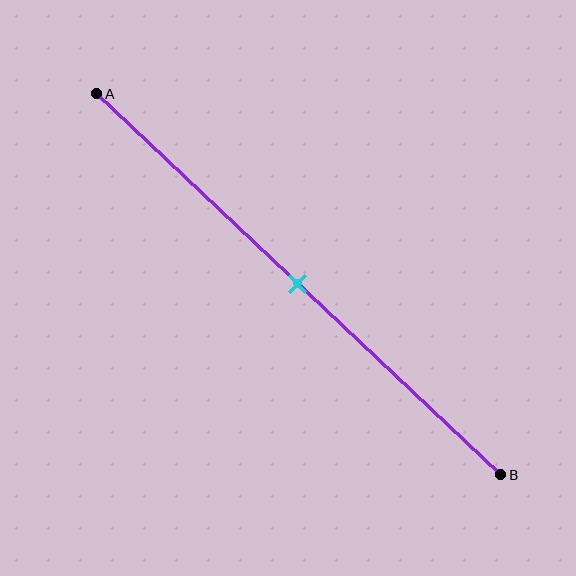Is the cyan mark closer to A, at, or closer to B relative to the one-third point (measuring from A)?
The cyan mark is closer to point B than the one-third point of segment AB.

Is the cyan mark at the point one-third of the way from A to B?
No, the mark is at about 50% from A, not at the 33% one-third point.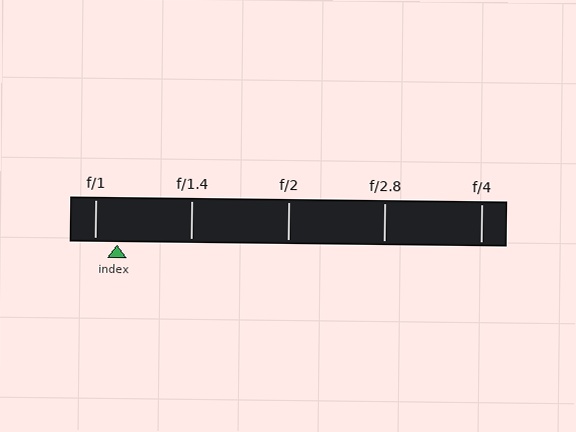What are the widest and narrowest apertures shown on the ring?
The widest aperture shown is f/1 and the narrowest is f/4.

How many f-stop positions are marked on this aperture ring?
There are 5 f-stop positions marked.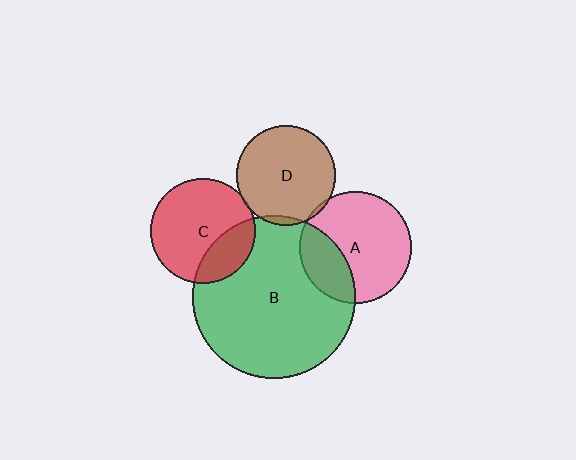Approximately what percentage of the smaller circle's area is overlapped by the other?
Approximately 5%.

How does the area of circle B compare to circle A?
Approximately 2.1 times.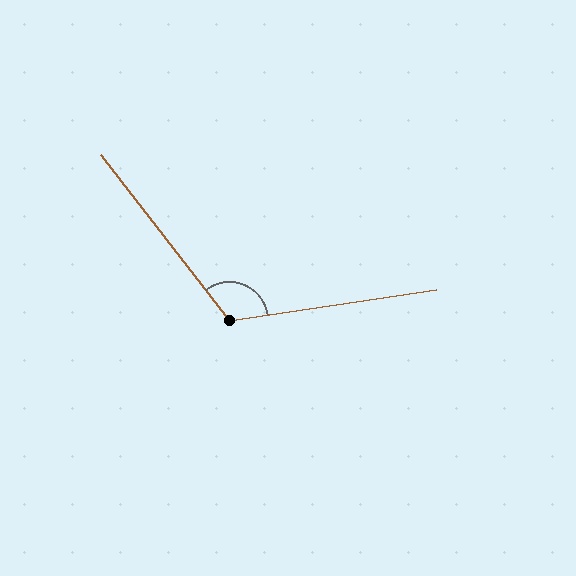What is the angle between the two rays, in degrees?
Approximately 119 degrees.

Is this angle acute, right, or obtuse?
It is obtuse.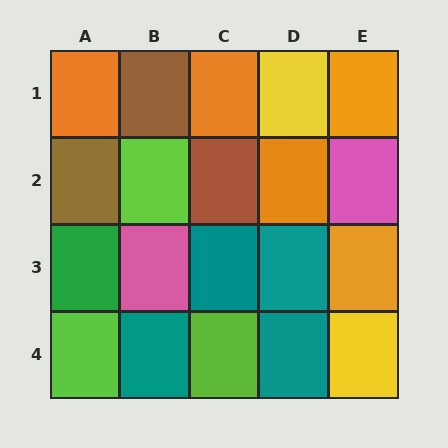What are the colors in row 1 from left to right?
Orange, brown, orange, yellow, orange.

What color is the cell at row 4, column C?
Lime.